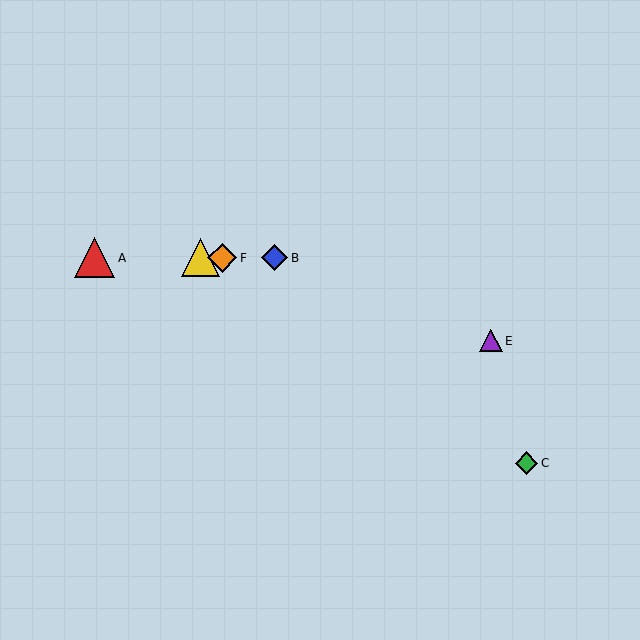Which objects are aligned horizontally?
Objects A, B, D, F are aligned horizontally.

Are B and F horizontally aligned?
Yes, both are at y≈258.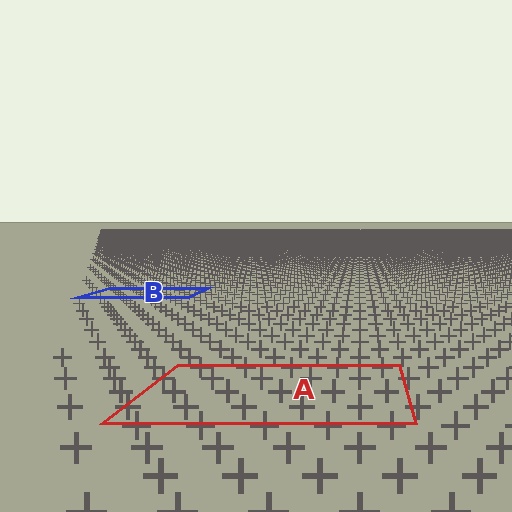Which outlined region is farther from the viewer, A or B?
Region B is farther from the viewer — the texture elements inside it appear smaller and more densely packed.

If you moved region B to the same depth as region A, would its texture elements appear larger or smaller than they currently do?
They would appear larger. At a closer depth, the same texture elements are projected at a bigger on-screen size.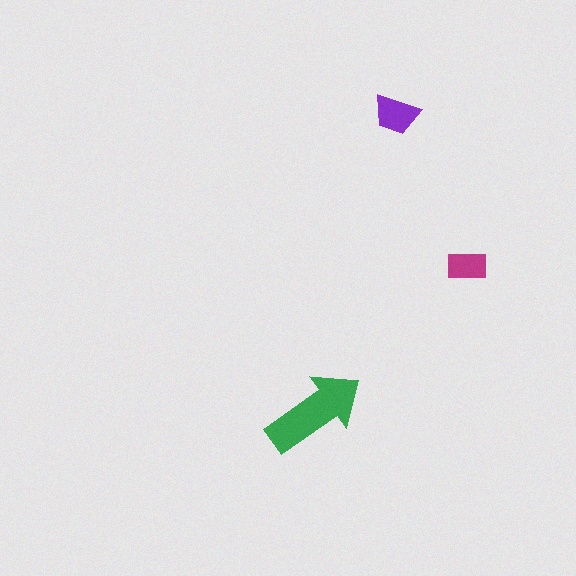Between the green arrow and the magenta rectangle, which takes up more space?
The green arrow.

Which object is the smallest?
The magenta rectangle.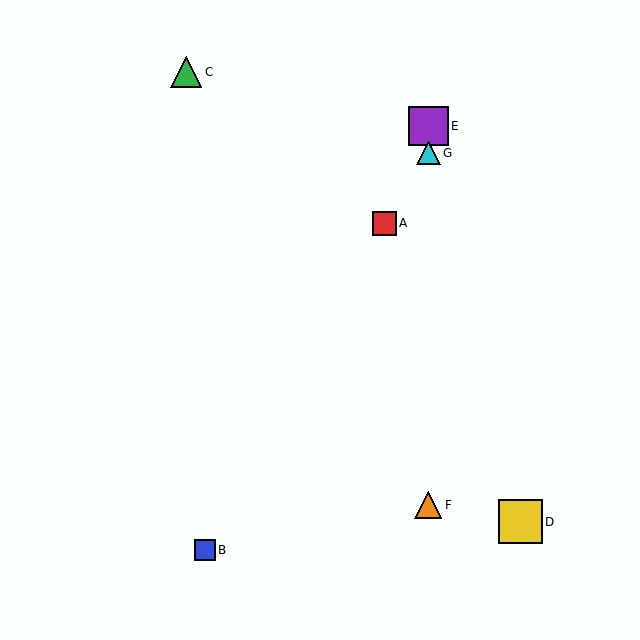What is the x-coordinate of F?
Object F is at x≈428.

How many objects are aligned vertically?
3 objects (E, F, G) are aligned vertically.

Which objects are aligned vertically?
Objects E, F, G are aligned vertically.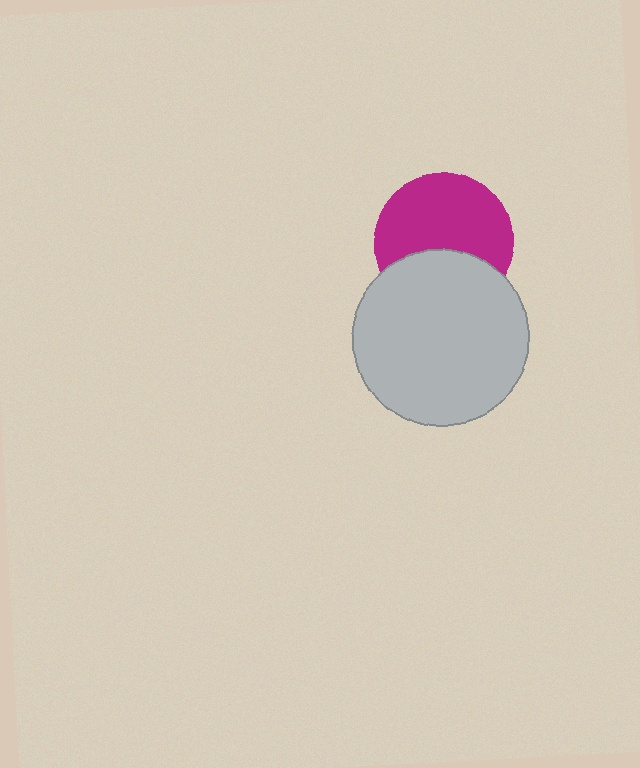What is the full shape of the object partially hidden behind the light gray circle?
The partially hidden object is a magenta circle.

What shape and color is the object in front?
The object in front is a light gray circle.